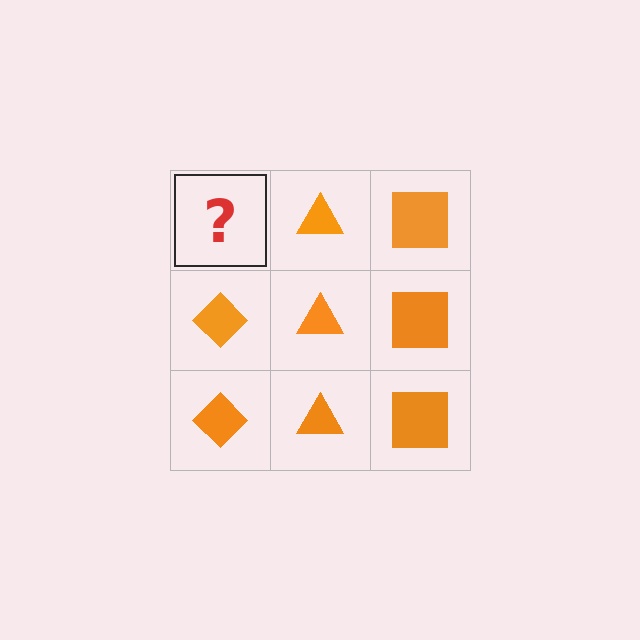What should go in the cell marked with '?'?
The missing cell should contain an orange diamond.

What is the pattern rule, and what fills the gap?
The rule is that each column has a consistent shape. The gap should be filled with an orange diamond.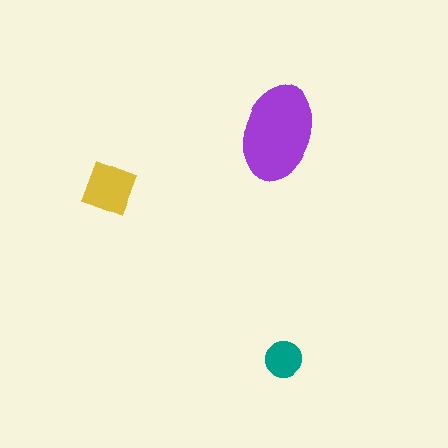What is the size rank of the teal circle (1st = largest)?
3rd.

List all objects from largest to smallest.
The purple ellipse, the yellow diamond, the teal circle.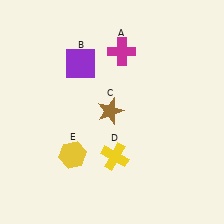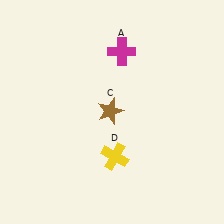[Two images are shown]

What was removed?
The yellow hexagon (E), the purple square (B) were removed in Image 2.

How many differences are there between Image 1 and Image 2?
There are 2 differences between the two images.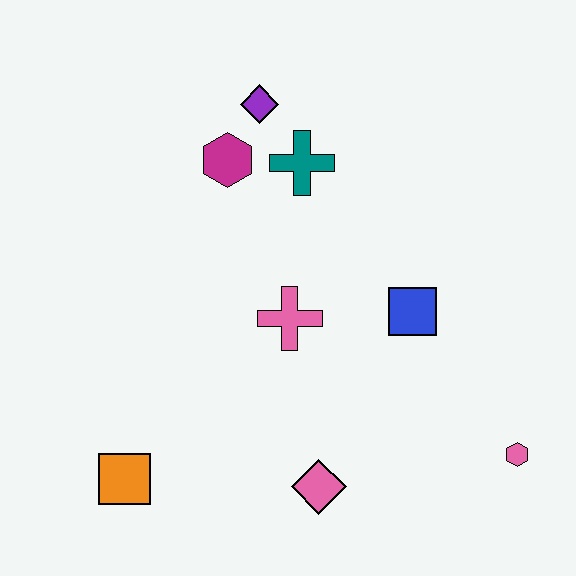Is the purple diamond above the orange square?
Yes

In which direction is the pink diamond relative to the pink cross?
The pink diamond is below the pink cross.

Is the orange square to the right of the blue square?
No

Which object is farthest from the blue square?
The orange square is farthest from the blue square.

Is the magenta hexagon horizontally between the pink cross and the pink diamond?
No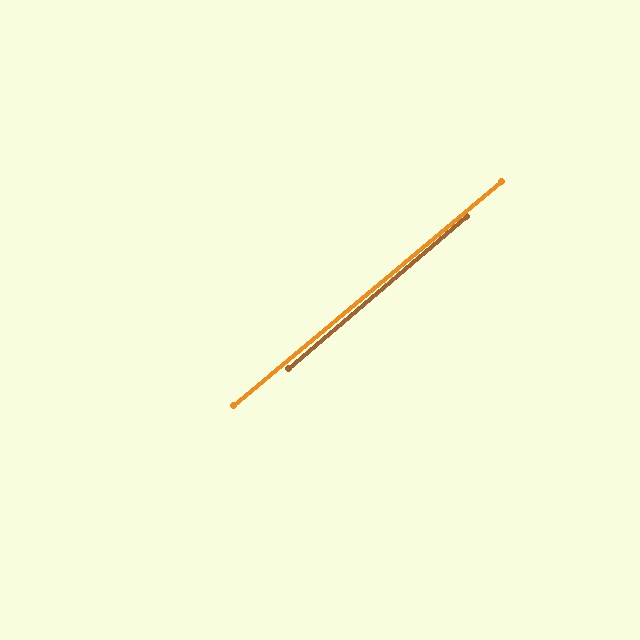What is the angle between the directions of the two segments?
Approximately 1 degree.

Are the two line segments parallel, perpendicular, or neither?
Parallel — their directions differ by only 0.6°.